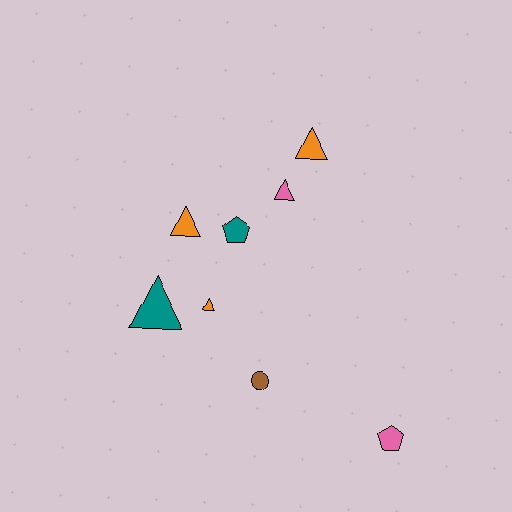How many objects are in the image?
There are 8 objects.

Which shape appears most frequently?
Triangle, with 5 objects.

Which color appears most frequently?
Orange, with 3 objects.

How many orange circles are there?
There are no orange circles.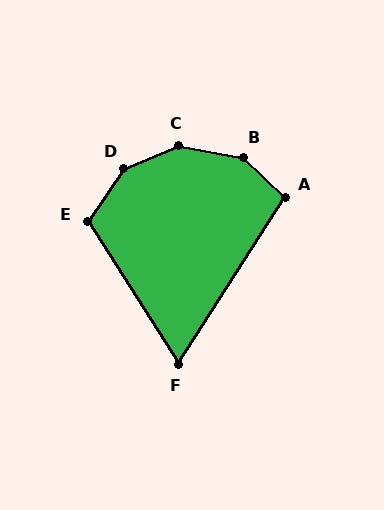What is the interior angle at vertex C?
Approximately 147 degrees (obtuse).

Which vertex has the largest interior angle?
D, at approximately 147 degrees.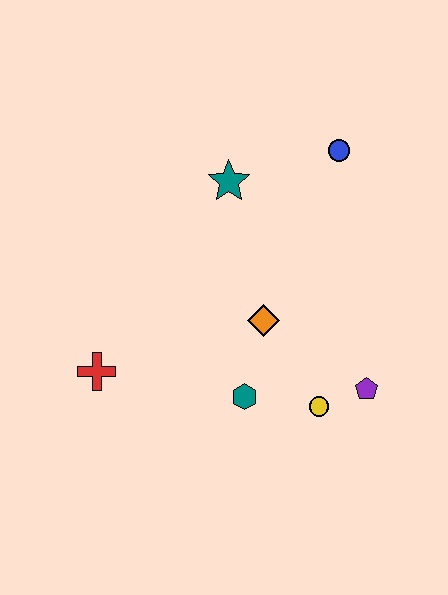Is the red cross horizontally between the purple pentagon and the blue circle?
No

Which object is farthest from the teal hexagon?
The blue circle is farthest from the teal hexagon.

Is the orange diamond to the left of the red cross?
No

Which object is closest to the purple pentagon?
The yellow circle is closest to the purple pentagon.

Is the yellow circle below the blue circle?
Yes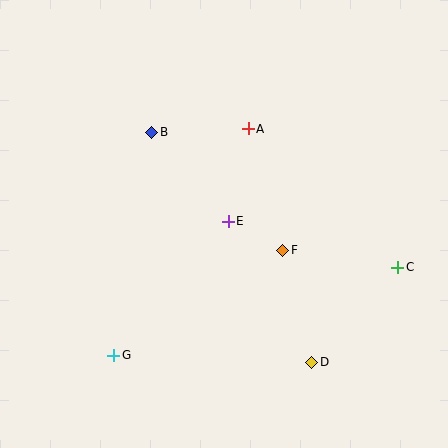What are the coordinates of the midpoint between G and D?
The midpoint between G and D is at (213, 359).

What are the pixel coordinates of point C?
Point C is at (398, 267).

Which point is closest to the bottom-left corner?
Point G is closest to the bottom-left corner.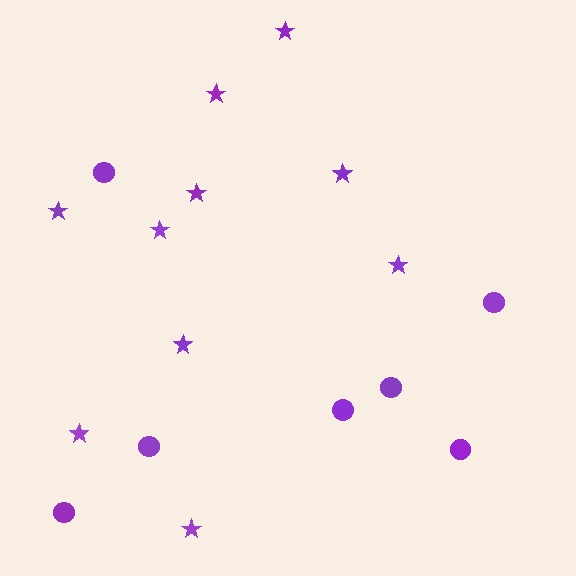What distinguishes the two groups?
There are 2 groups: one group of circles (7) and one group of stars (10).